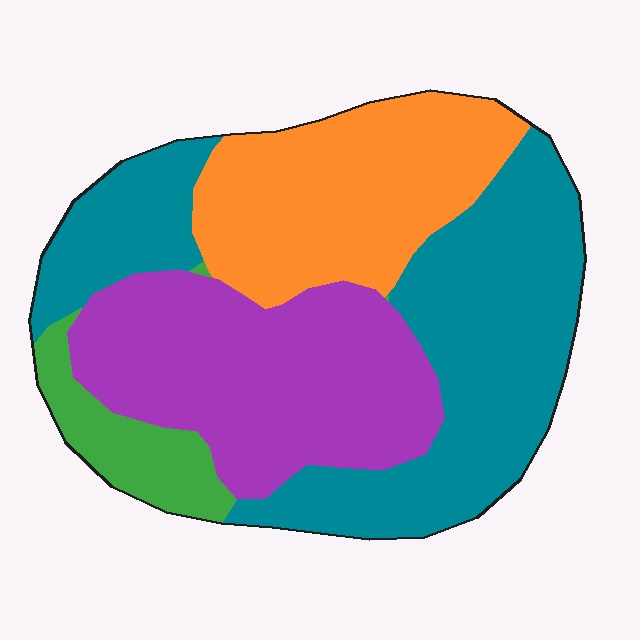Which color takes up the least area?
Green, at roughly 10%.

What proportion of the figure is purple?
Purple covers around 30% of the figure.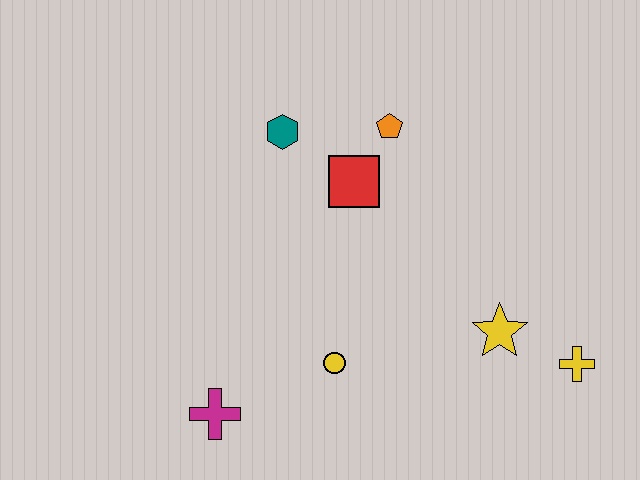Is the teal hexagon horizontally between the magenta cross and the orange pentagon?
Yes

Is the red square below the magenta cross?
No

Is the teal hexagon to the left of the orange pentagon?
Yes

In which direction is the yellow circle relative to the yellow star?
The yellow circle is to the left of the yellow star.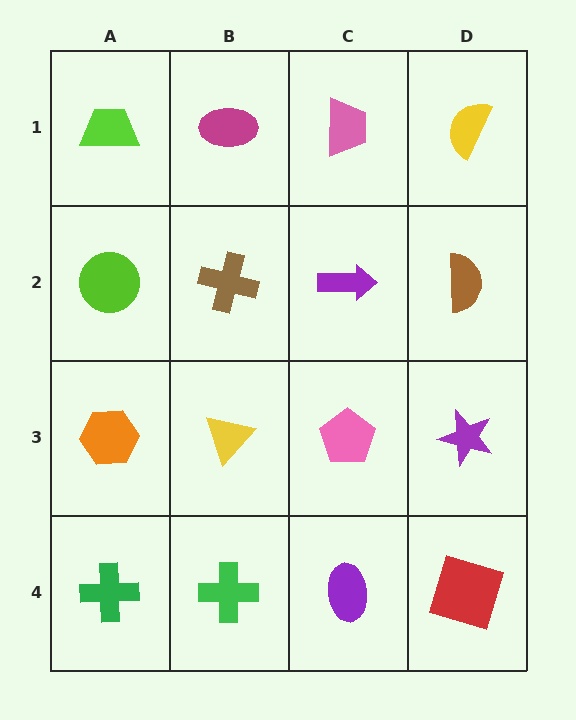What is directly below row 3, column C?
A purple ellipse.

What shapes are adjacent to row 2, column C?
A pink trapezoid (row 1, column C), a pink pentagon (row 3, column C), a brown cross (row 2, column B), a brown semicircle (row 2, column D).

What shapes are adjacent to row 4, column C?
A pink pentagon (row 3, column C), a green cross (row 4, column B), a red square (row 4, column D).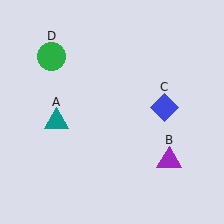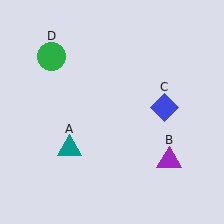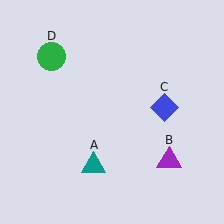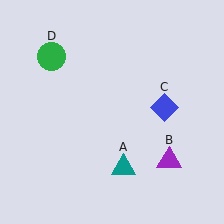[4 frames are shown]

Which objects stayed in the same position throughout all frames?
Purple triangle (object B) and blue diamond (object C) and green circle (object D) remained stationary.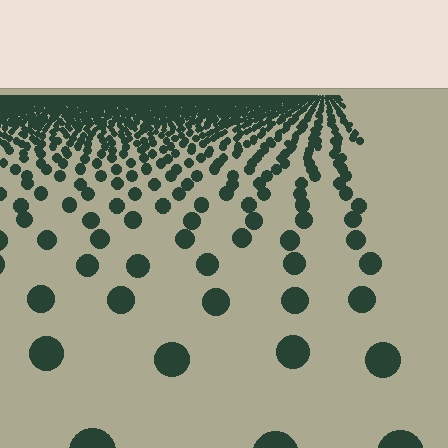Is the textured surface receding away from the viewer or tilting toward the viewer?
The surface is receding away from the viewer. Texture elements get smaller and denser toward the top.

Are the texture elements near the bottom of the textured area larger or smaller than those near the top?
Larger. Near the bottom, elements are closer to the viewer and appear at a bigger on-screen size.